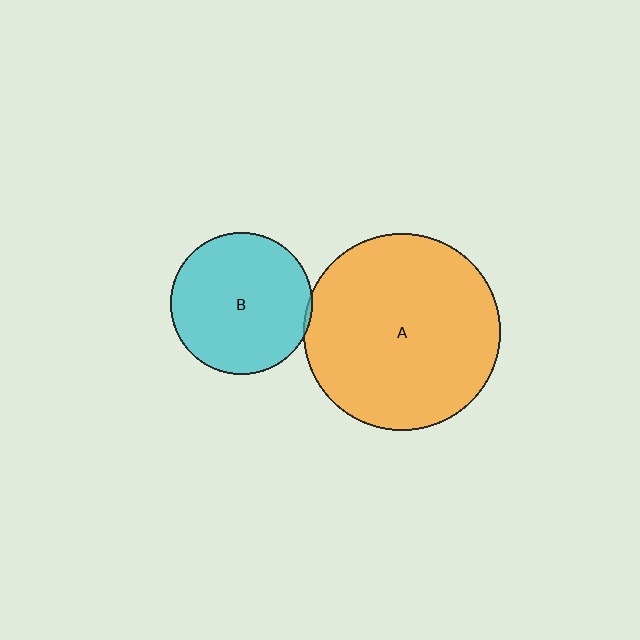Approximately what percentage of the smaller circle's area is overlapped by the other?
Approximately 5%.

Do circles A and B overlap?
Yes.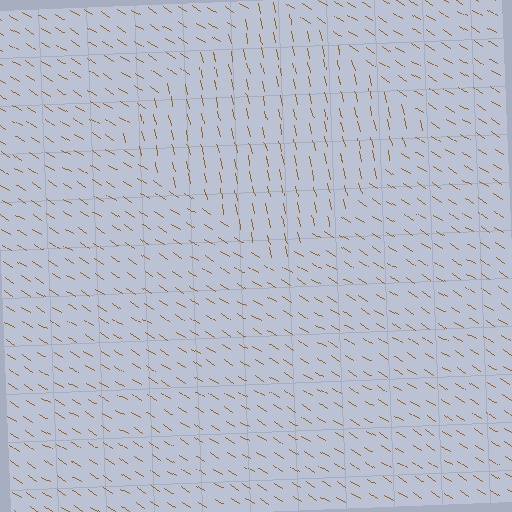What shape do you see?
I see a diamond.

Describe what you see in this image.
The image is filled with small brown line segments. A diamond region in the image has lines oriented differently from the surrounding lines, creating a visible texture boundary.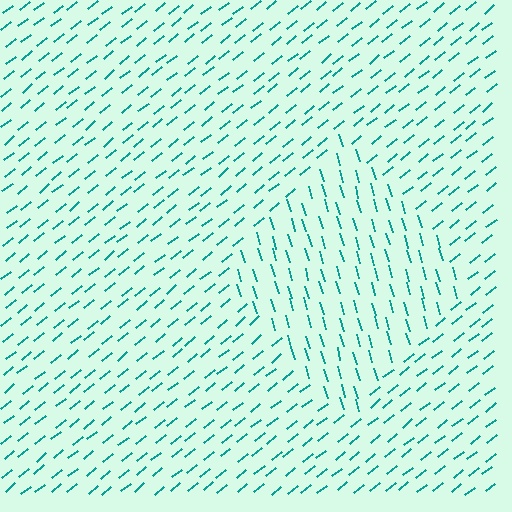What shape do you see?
I see a diamond.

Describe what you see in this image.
The image is filled with small teal line segments. A diamond region in the image has lines oriented differently from the surrounding lines, creating a visible texture boundary.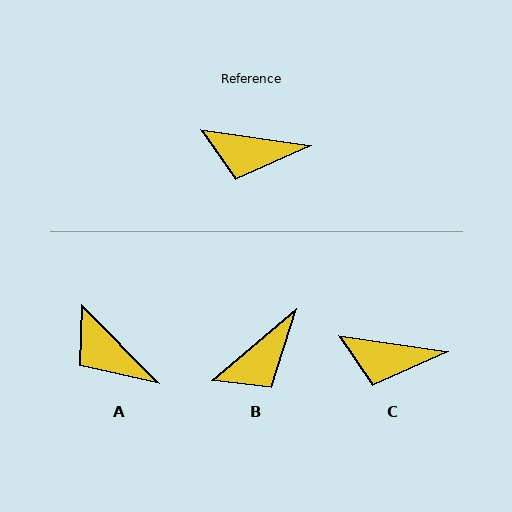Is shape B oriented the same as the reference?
No, it is off by about 48 degrees.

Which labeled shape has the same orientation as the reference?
C.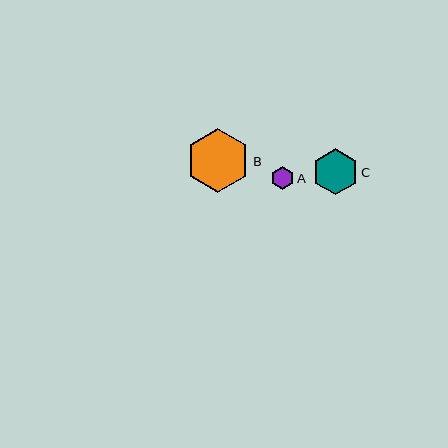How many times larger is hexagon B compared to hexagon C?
Hexagon B is approximately 1.4 times the size of hexagon C.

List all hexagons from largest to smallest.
From largest to smallest: B, C, A.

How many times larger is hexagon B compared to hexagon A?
Hexagon B is approximately 2.8 times the size of hexagon A.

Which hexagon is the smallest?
Hexagon A is the smallest with a size of approximately 23 pixels.